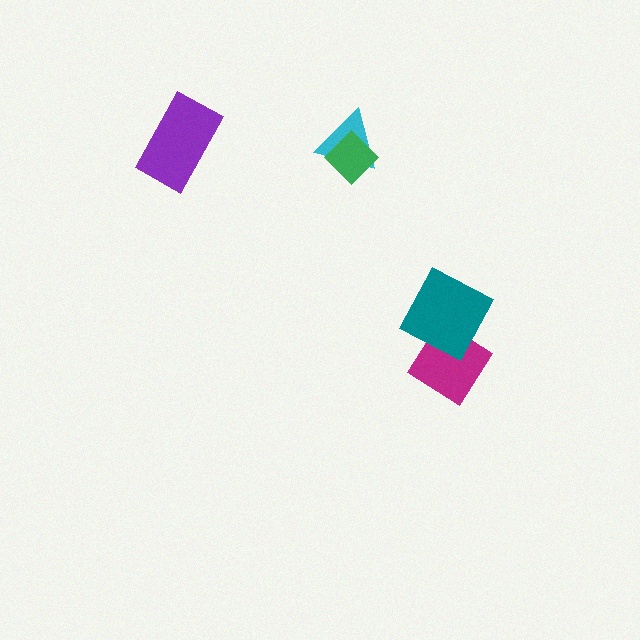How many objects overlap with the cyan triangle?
1 object overlaps with the cyan triangle.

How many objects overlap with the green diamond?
1 object overlaps with the green diamond.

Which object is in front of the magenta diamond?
The teal diamond is in front of the magenta diamond.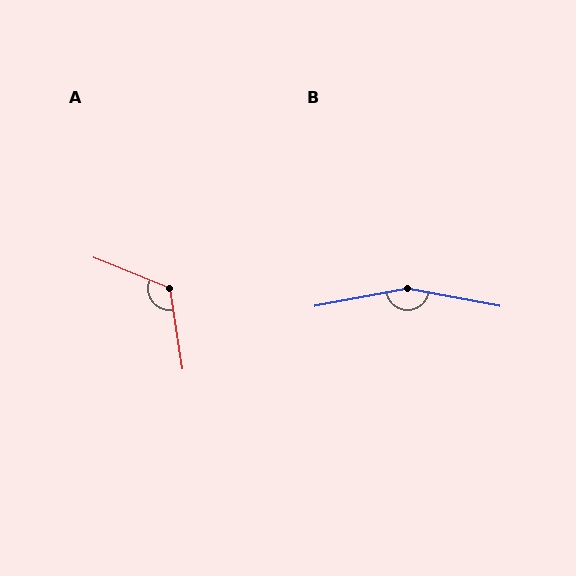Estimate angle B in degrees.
Approximately 159 degrees.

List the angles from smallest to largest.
A (120°), B (159°).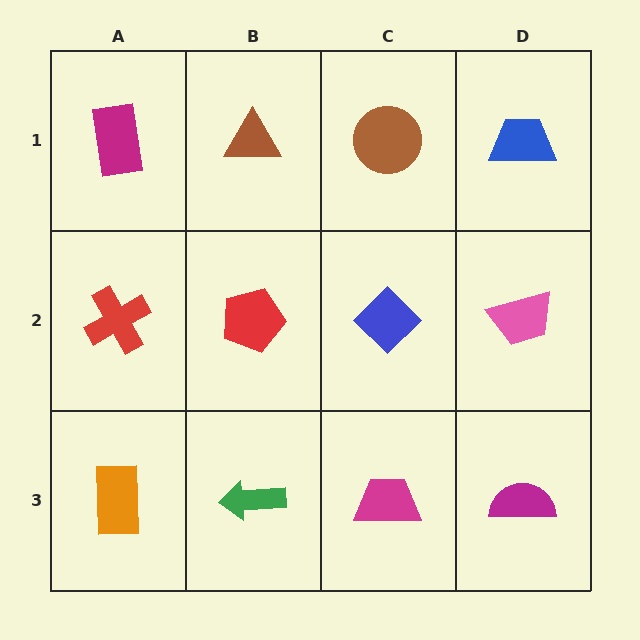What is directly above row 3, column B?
A red pentagon.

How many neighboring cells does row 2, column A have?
3.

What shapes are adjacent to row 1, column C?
A blue diamond (row 2, column C), a brown triangle (row 1, column B), a blue trapezoid (row 1, column D).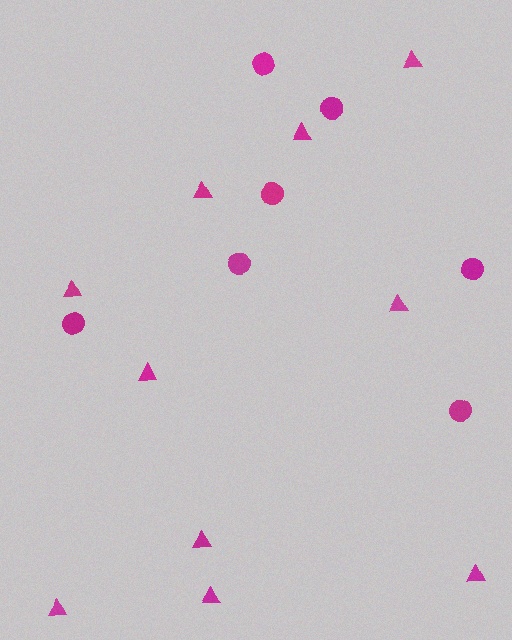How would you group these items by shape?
There are 2 groups: one group of triangles (10) and one group of circles (7).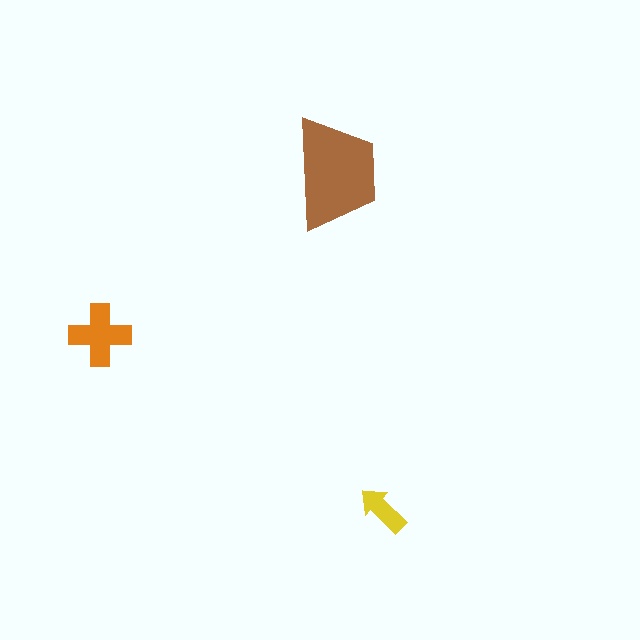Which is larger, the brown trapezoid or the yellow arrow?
The brown trapezoid.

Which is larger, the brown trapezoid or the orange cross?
The brown trapezoid.